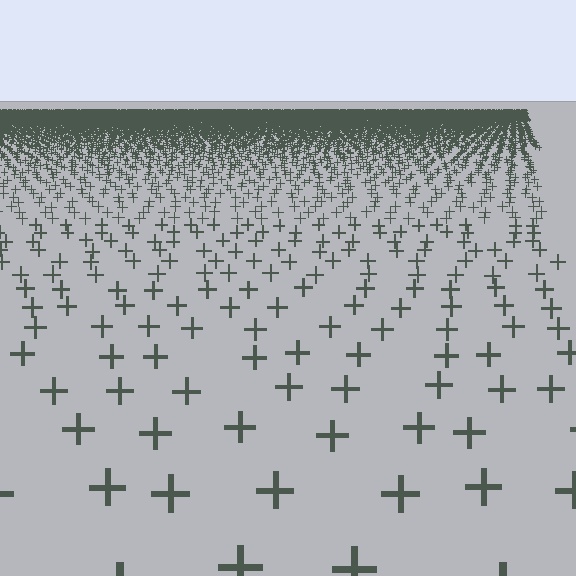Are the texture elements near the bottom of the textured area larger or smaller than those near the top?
Larger. Near the bottom, elements are closer to the viewer and appear at a bigger on-screen size.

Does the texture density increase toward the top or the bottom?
Density increases toward the top.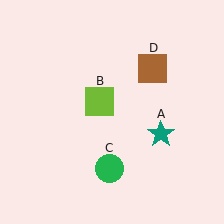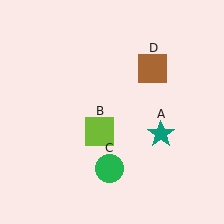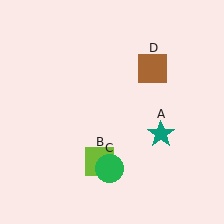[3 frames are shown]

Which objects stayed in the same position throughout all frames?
Teal star (object A) and green circle (object C) and brown square (object D) remained stationary.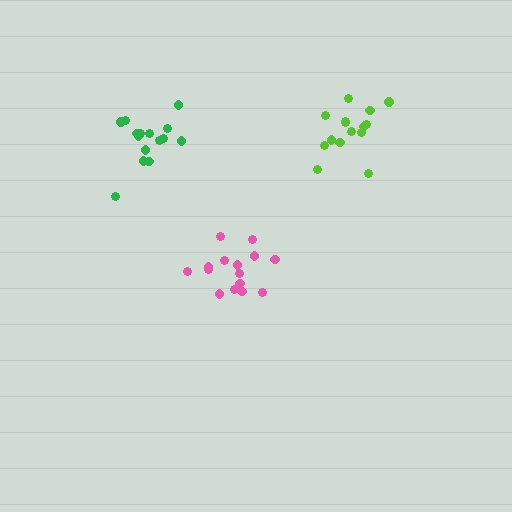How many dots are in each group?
Group 1: 15 dots, Group 2: 15 dots, Group 3: 15 dots (45 total).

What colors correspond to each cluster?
The clusters are colored: pink, lime, green.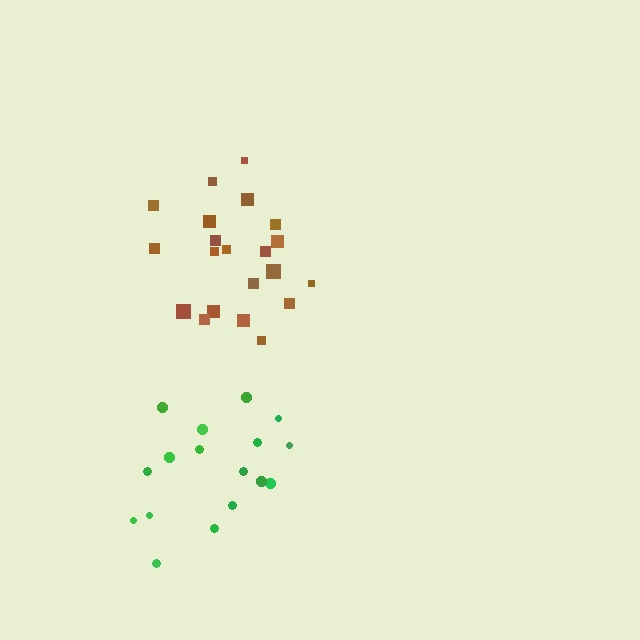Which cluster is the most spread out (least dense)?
Green.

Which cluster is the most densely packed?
Brown.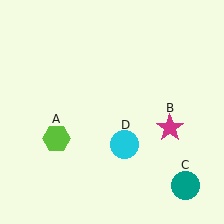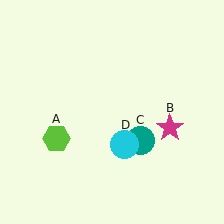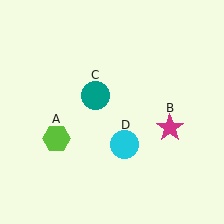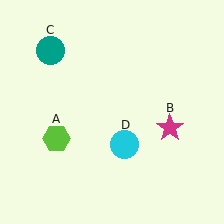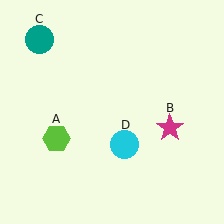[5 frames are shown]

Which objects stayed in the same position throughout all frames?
Lime hexagon (object A) and magenta star (object B) and cyan circle (object D) remained stationary.